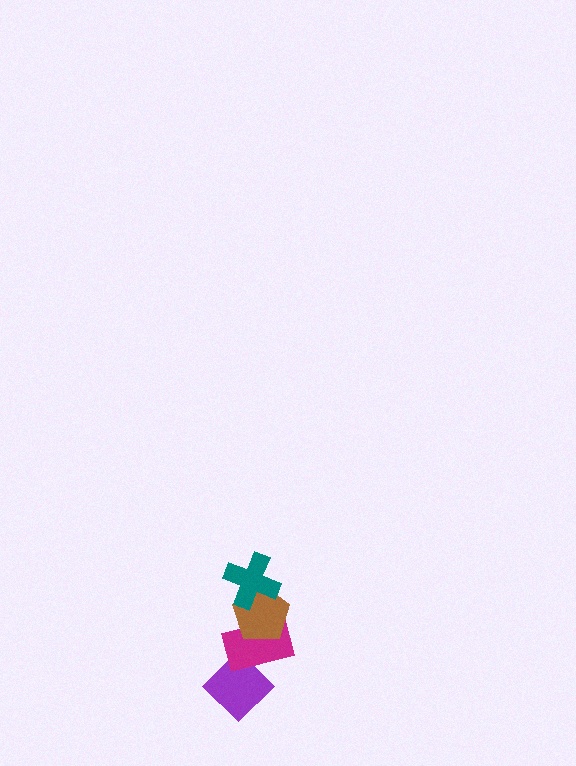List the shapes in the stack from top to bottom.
From top to bottom: the teal cross, the brown pentagon, the magenta rectangle, the purple diamond.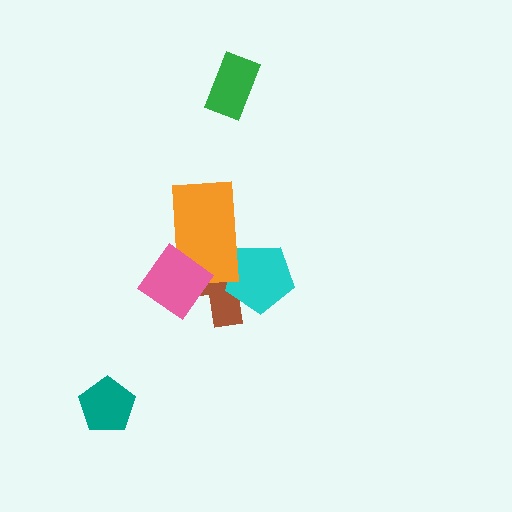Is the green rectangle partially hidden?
No, no other shape covers it.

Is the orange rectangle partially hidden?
Yes, it is partially covered by another shape.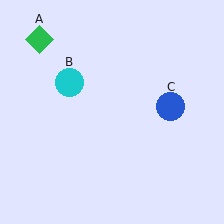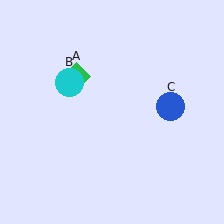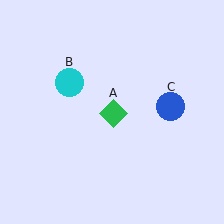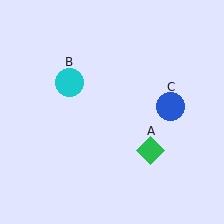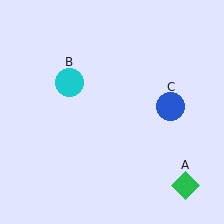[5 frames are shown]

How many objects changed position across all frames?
1 object changed position: green diamond (object A).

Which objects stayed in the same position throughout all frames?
Cyan circle (object B) and blue circle (object C) remained stationary.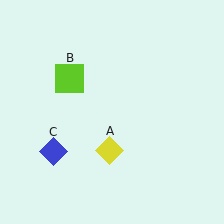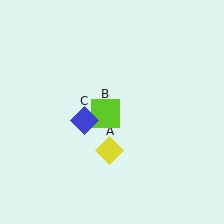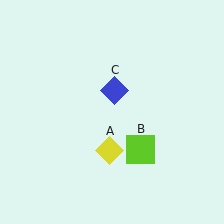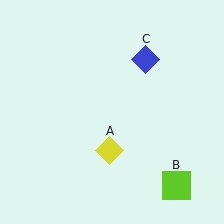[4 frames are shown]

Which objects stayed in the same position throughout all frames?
Yellow diamond (object A) remained stationary.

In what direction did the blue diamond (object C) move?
The blue diamond (object C) moved up and to the right.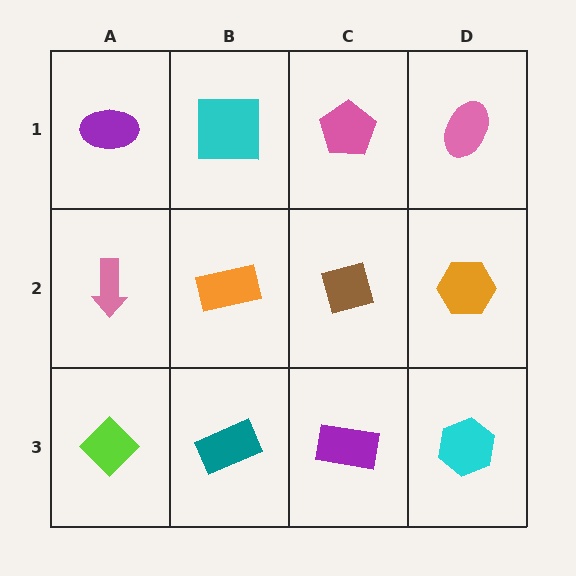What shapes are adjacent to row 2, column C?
A pink pentagon (row 1, column C), a purple rectangle (row 3, column C), an orange rectangle (row 2, column B), an orange hexagon (row 2, column D).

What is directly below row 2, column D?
A cyan hexagon.